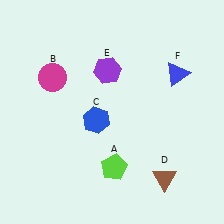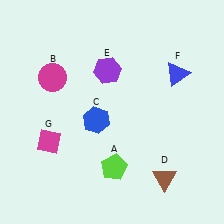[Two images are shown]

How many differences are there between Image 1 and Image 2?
There is 1 difference between the two images.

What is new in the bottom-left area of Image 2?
A magenta diamond (G) was added in the bottom-left area of Image 2.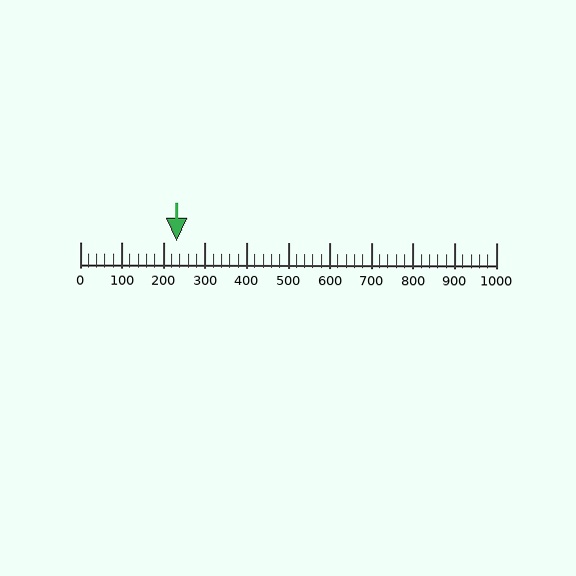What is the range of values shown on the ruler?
The ruler shows values from 0 to 1000.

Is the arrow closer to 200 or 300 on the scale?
The arrow is closer to 200.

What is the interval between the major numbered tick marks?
The major tick marks are spaced 100 units apart.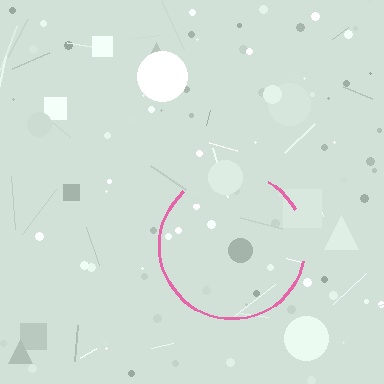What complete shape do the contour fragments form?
The contour fragments form a circle.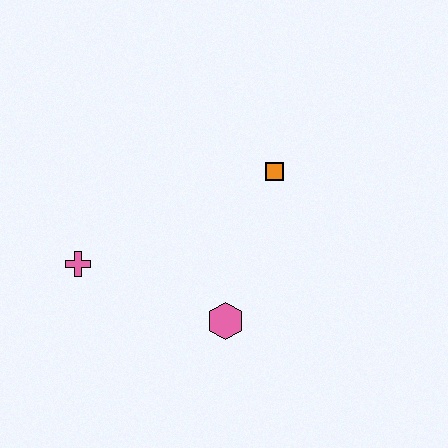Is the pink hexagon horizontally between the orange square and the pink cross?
Yes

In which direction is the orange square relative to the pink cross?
The orange square is to the right of the pink cross.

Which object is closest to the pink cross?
The pink hexagon is closest to the pink cross.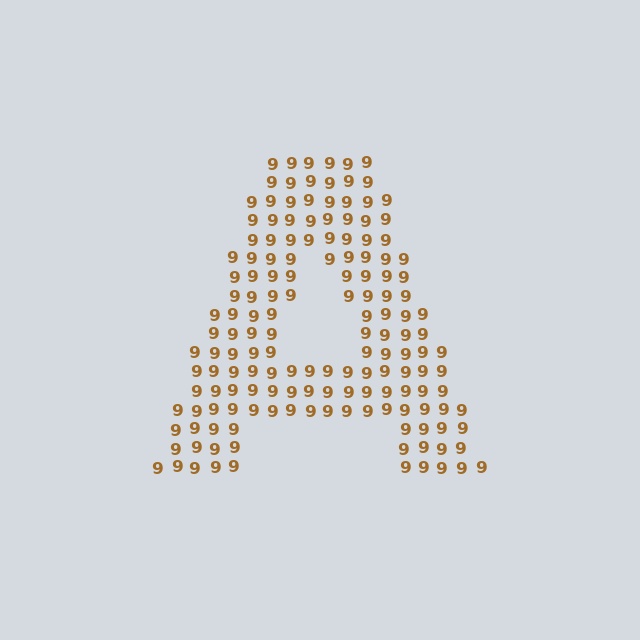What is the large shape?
The large shape is the letter A.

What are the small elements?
The small elements are digit 9's.